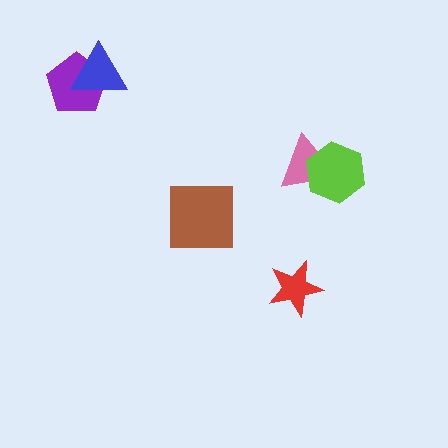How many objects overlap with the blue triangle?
1 object overlaps with the blue triangle.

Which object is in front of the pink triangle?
The lime hexagon is in front of the pink triangle.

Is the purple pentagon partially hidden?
Yes, it is partially covered by another shape.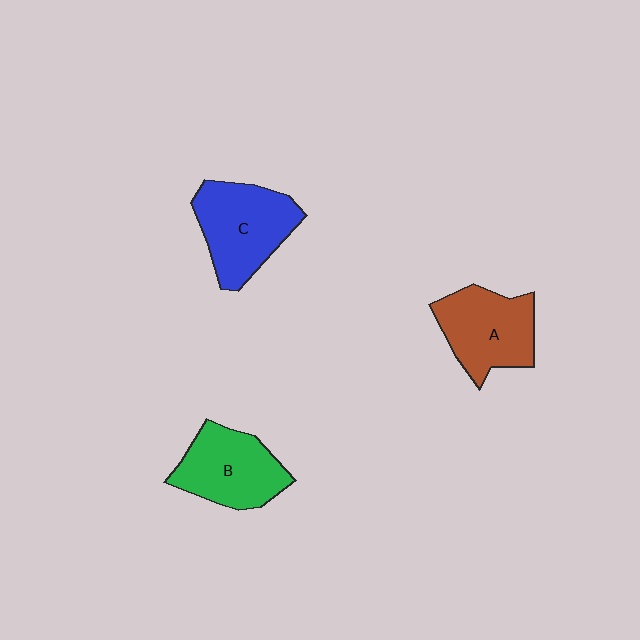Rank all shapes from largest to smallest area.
From largest to smallest: C (blue), A (brown), B (green).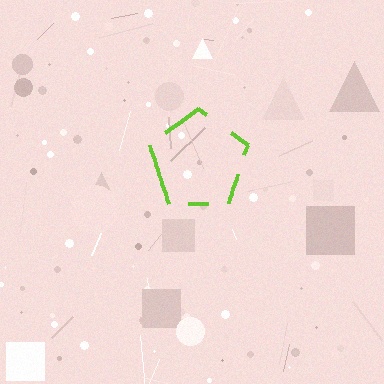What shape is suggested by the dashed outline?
The dashed outline suggests a pentagon.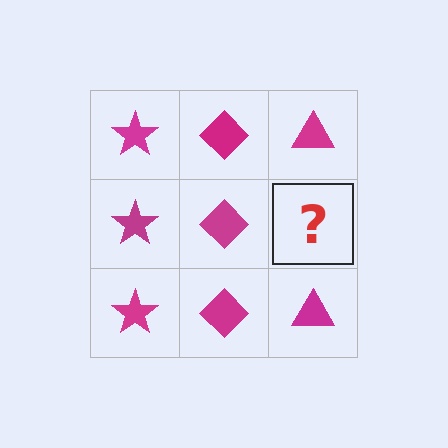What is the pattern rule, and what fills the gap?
The rule is that each column has a consistent shape. The gap should be filled with a magenta triangle.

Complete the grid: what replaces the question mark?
The question mark should be replaced with a magenta triangle.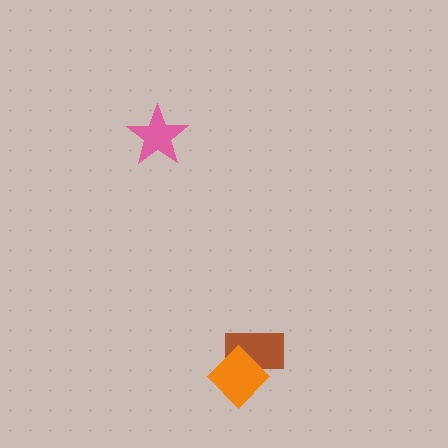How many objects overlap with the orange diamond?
1 object overlaps with the orange diamond.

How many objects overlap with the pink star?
0 objects overlap with the pink star.